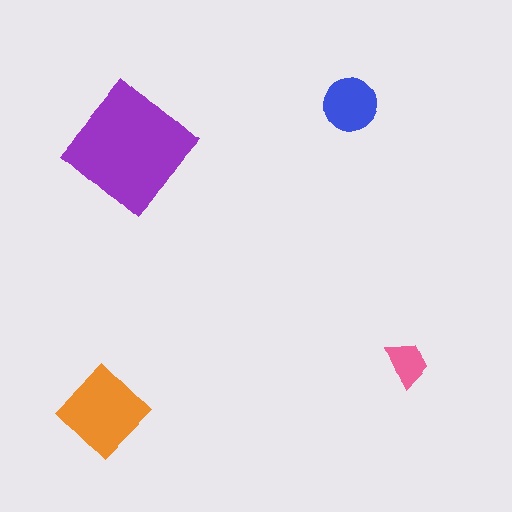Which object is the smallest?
The pink trapezoid.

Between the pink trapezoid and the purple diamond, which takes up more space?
The purple diamond.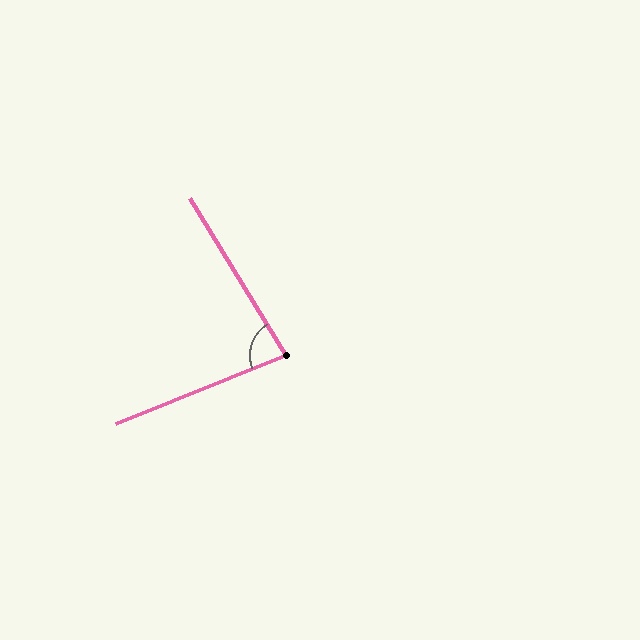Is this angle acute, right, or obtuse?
It is acute.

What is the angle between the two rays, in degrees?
Approximately 80 degrees.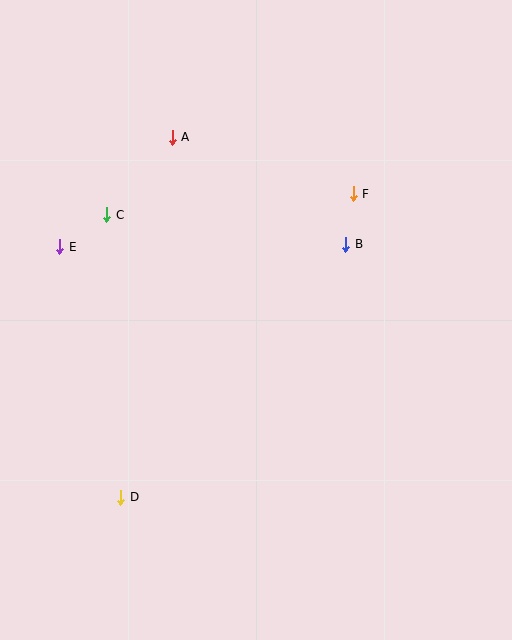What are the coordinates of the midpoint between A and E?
The midpoint between A and E is at (116, 192).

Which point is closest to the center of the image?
Point B at (346, 244) is closest to the center.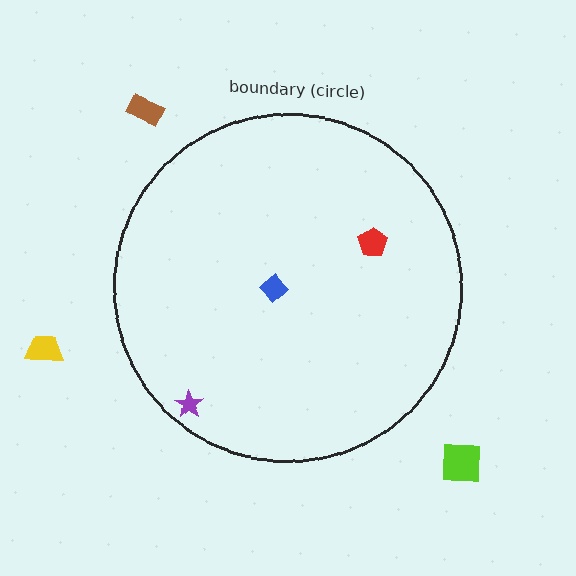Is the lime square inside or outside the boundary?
Outside.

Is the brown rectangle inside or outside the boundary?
Outside.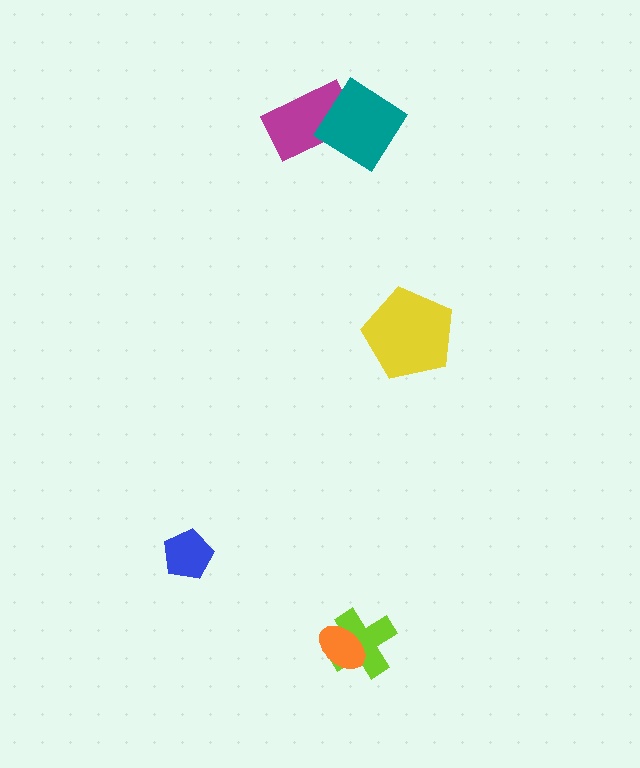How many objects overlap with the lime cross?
1 object overlaps with the lime cross.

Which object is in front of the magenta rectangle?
The teal diamond is in front of the magenta rectangle.